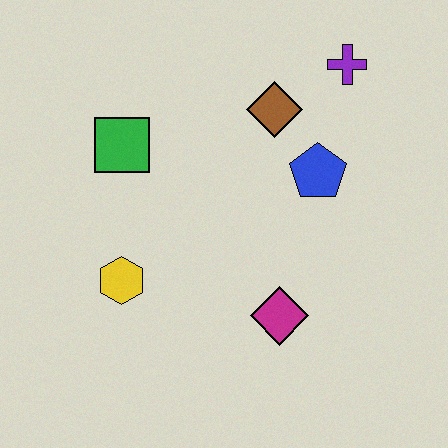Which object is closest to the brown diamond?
The blue pentagon is closest to the brown diamond.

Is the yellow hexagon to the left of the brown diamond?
Yes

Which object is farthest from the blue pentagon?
The yellow hexagon is farthest from the blue pentagon.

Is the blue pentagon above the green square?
No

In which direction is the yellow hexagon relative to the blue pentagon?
The yellow hexagon is to the left of the blue pentagon.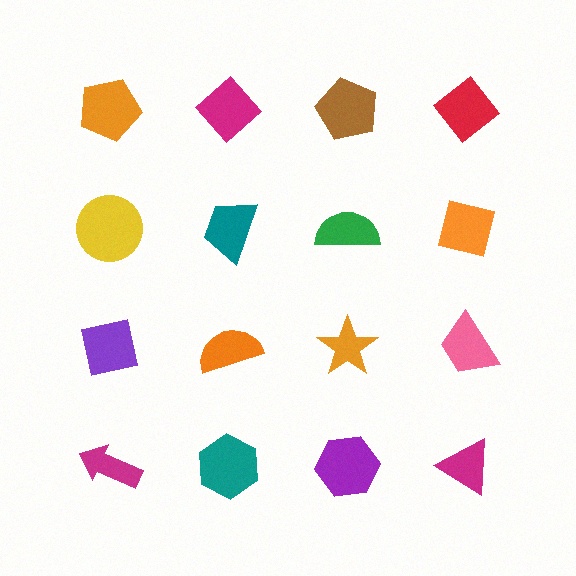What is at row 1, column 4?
A red diamond.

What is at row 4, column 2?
A teal hexagon.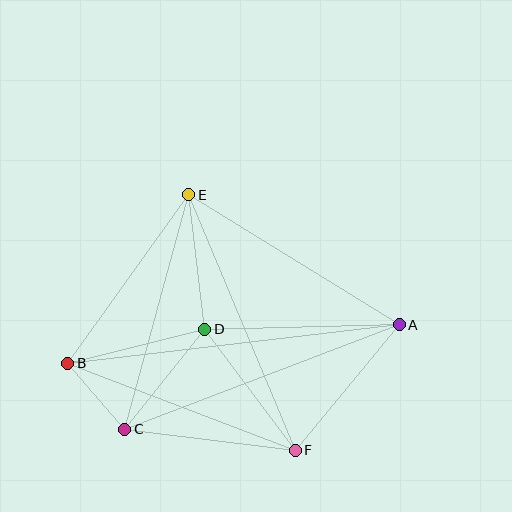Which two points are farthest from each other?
Points A and B are farthest from each other.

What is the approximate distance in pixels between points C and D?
The distance between C and D is approximately 128 pixels.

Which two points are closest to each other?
Points B and C are closest to each other.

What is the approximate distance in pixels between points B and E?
The distance between B and E is approximately 207 pixels.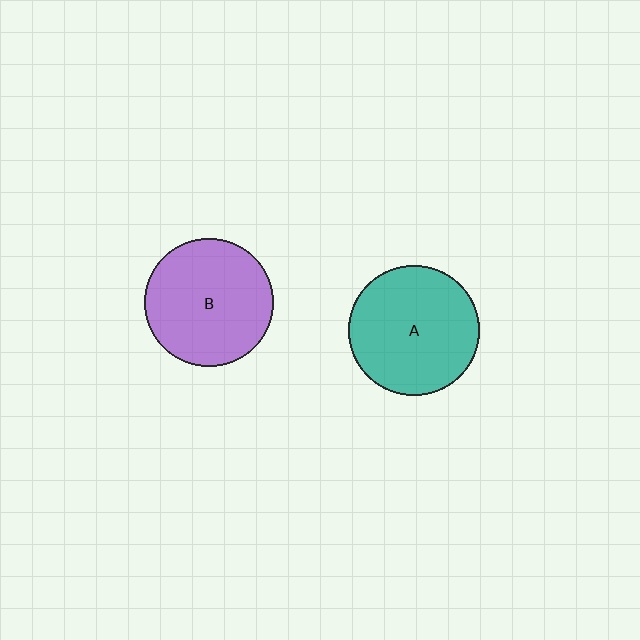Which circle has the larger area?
Circle A (teal).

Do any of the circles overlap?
No, none of the circles overlap.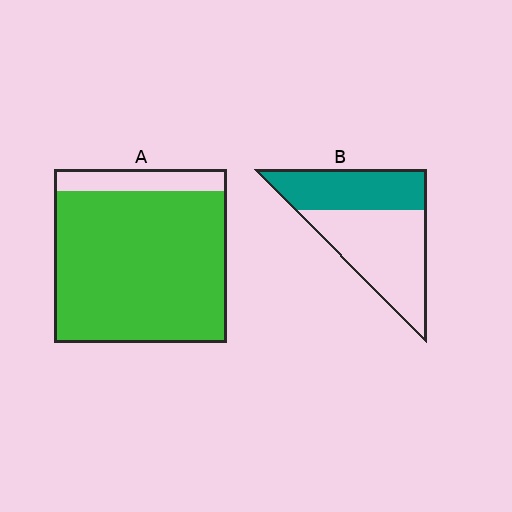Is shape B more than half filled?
No.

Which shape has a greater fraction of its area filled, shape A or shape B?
Shape A.